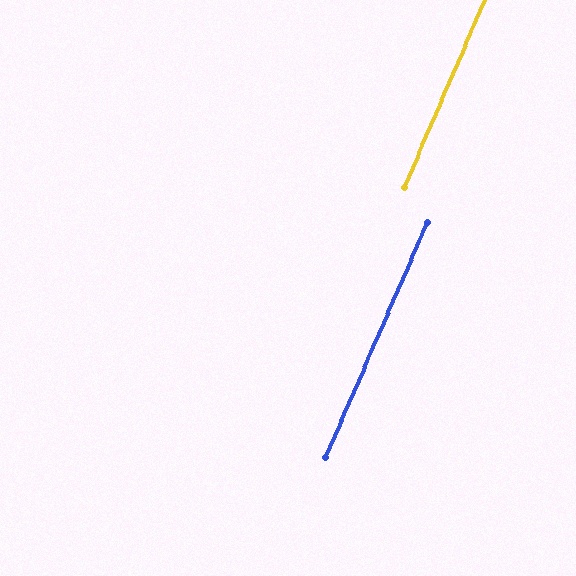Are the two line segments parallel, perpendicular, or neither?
Parallel — their directions differ by only 0.1°.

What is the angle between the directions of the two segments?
Approximately 0 degrees.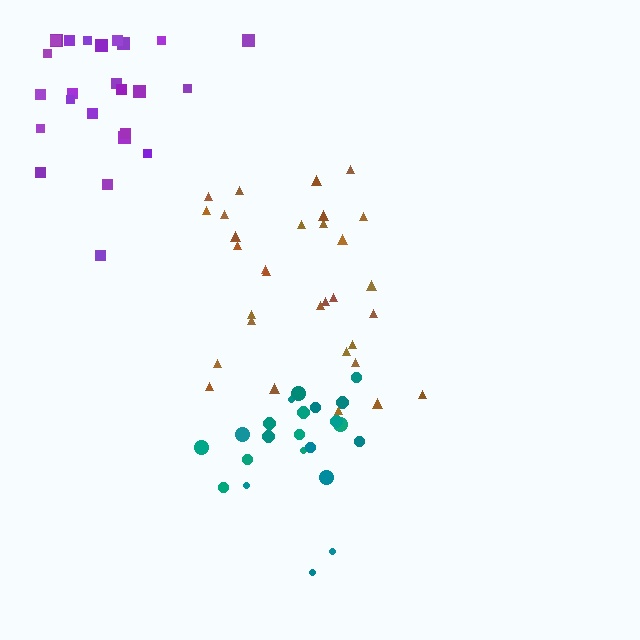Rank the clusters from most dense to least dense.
teal, brown, purple.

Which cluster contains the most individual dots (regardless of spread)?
Brown (31).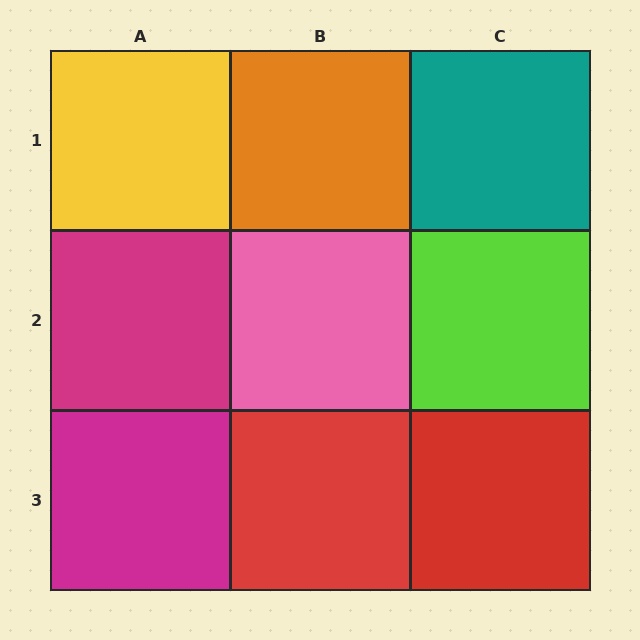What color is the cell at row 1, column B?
Orange.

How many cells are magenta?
2 cells are magenta.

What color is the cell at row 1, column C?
Teal.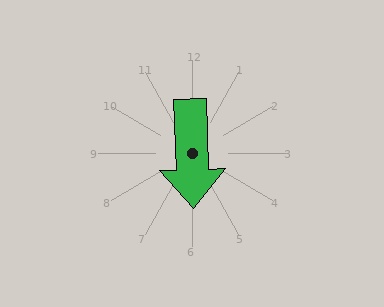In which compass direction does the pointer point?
South.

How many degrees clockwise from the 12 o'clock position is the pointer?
Approximately 178 degrees.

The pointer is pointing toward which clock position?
Roughly 6 o'clock.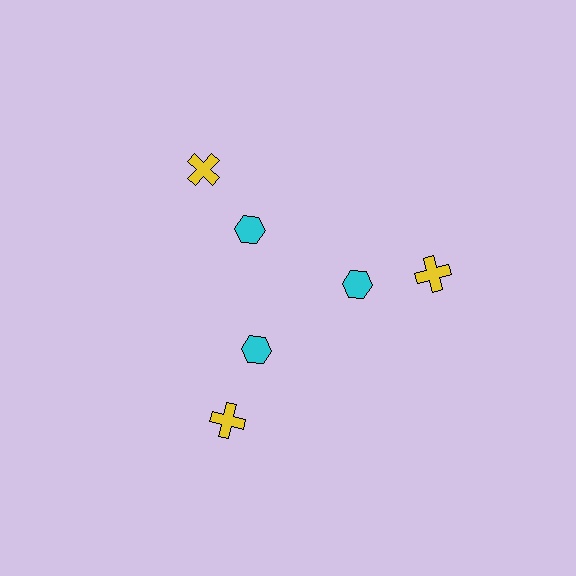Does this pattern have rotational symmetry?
Yes, this pattern has 3-fold rotational symmetry. It looks the same after rotating 120 degrees around the center.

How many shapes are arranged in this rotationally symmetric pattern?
There are 6 shapes, arranged in 3 groups of 2.